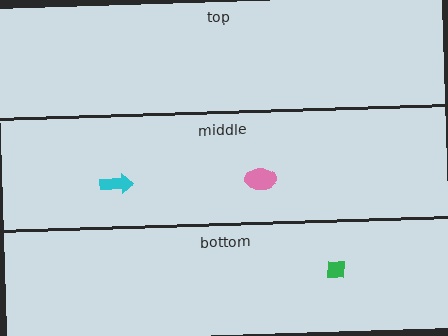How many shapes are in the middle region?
2.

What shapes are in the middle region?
The pink ellipse, the cyan arrow.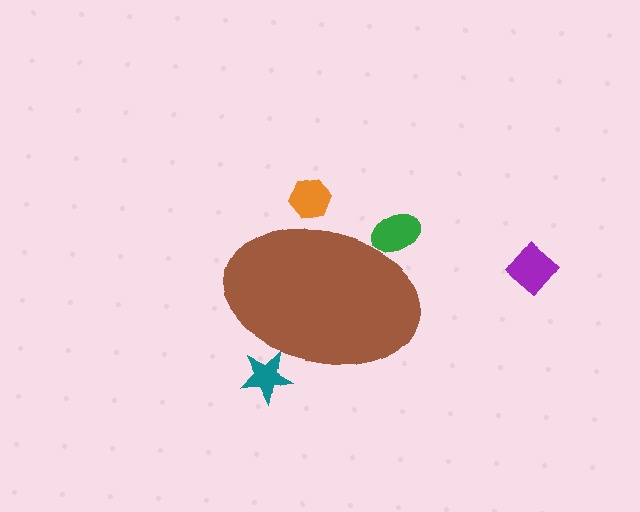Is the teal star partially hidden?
Yes, the teal star is partially hidden behind the brown ellipse.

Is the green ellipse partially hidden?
Yes, the green ellipse is partially hidden behind the brown ellipse.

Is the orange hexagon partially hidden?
Yes, the orange hexagon is partially hidden behind the brown ellipse.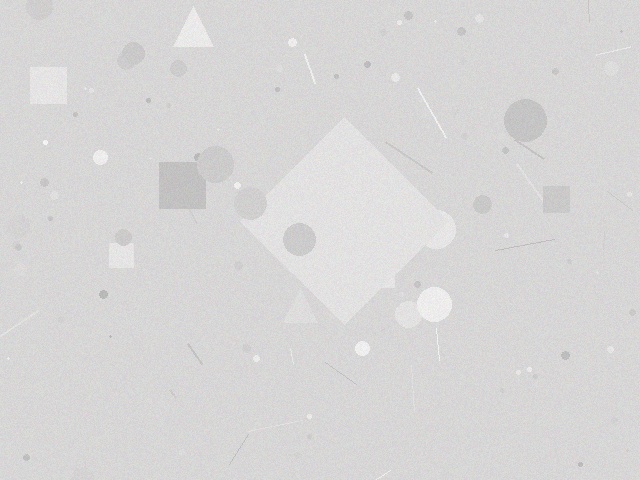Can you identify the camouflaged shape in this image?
The camouflaged shape is a diamond.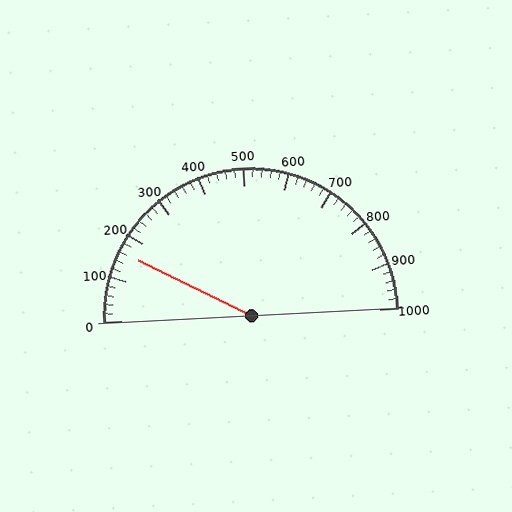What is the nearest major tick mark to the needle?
The nearest major tick mark is 200.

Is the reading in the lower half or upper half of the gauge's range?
The reading is in the lower half of the range (0 to 1000).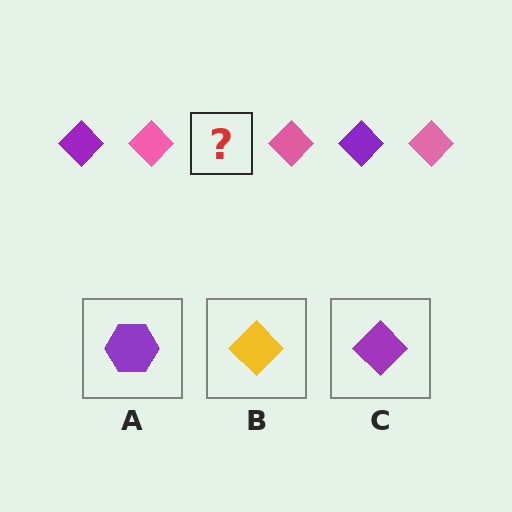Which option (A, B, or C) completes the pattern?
C.